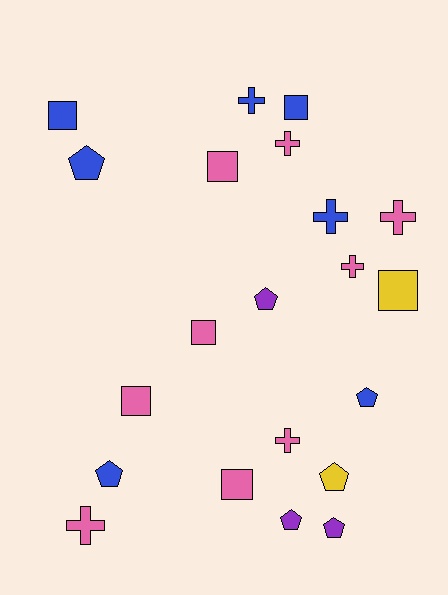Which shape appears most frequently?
Square, with 7 objects.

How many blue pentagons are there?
There are 3 blue pentagons.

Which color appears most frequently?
Pink, with 9 objects.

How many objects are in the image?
There are 21 objects.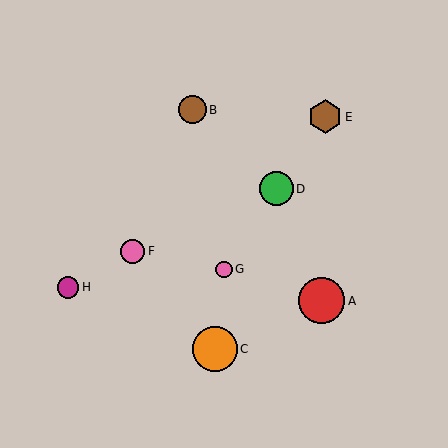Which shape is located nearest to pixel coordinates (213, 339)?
The orange circle (labeled C) at (215, 349) is nearest to that location.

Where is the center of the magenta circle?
The center of the magenta circle is at (68, 287).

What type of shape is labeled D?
Shape D is a green circle.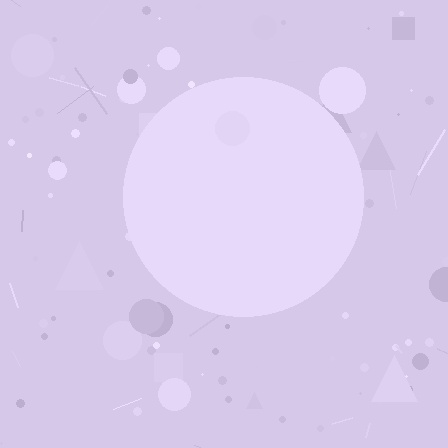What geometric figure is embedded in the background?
A circle is embedded in the background.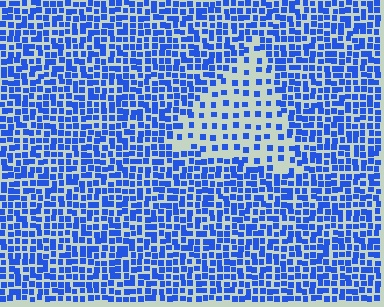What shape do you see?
I see a triangle.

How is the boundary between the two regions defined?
The boundary is defined by a change in element density (approximately 2.3x ratio). All elements are the same color, size, and shape.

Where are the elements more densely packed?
The elements are more densely packed outside the triangle boundary.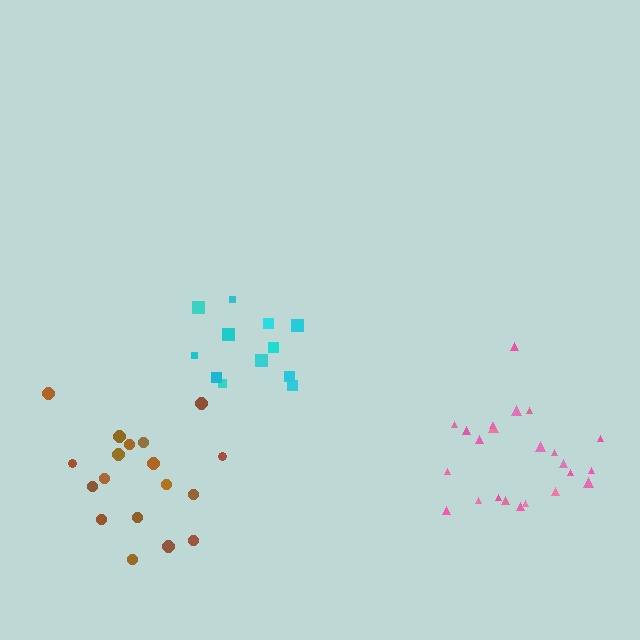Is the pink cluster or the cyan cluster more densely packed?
Pink.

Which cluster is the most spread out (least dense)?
Brown.